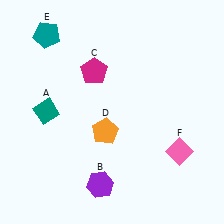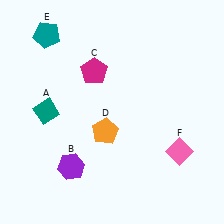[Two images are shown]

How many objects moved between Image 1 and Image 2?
1 object moved between the two images.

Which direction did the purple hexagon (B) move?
The purple hexagon (B) moved left.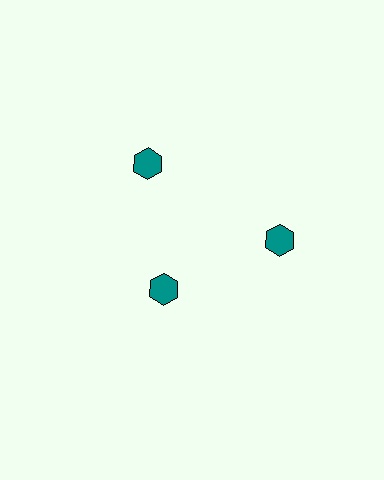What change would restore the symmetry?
The symmetry would be restored by moving it outward, back onto the ring so that all 3 hexagons sit at equal angles and equal distance from the center.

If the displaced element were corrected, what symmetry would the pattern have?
It would have 3-fold rotational symmetry — the pattern would map onto itself every 120 degrees.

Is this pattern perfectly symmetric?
No. The 3 teal hexagons are arranged in a ring, but one element near the 7 o'clock position is pulled inward toward the center, breaking the 3-fold rotational symmetry.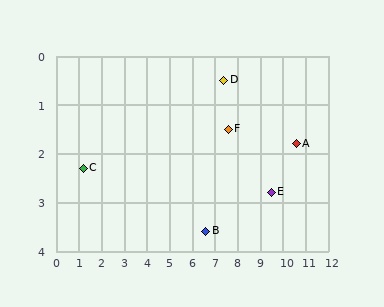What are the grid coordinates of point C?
Point C is at approximately (1.2, 2.3).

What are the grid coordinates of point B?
Point B is at approximately (6.6, 3.6).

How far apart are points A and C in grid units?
Points A and C are about 9.4 grid units apart.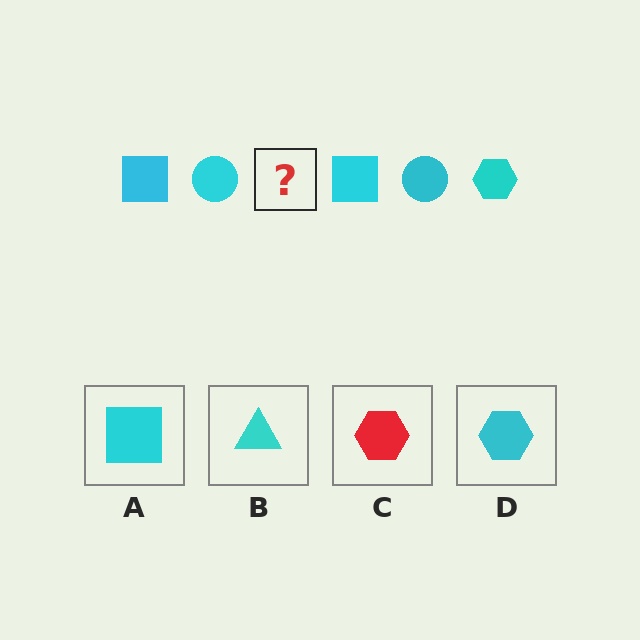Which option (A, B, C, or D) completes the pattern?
D.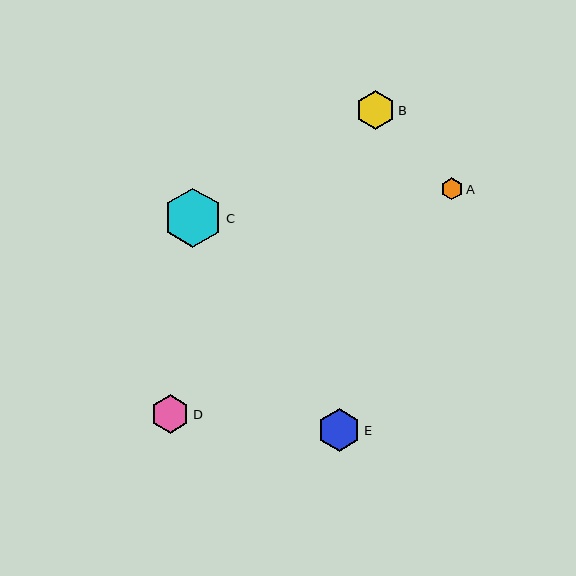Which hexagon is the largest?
Hexagon C is the largest with a size of approximately 59 pixels.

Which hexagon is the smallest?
Hexagon A is the smallest with a size of approximately 22 pixels.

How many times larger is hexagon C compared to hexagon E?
Hexagon C is approximately 1.4 times the size of hexagon E.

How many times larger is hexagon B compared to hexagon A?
Hexagon B is approximately 1.8 times the size of hexagon A.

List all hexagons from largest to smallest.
From largest to smallest: C, E, B, D, A.